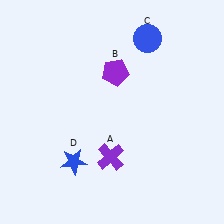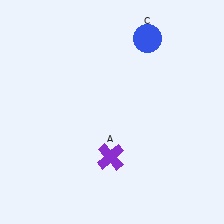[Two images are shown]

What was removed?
The blue star (D), the purple pentagon (B) were removed in Image 2.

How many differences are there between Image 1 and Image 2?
There are 2 differences between the two images.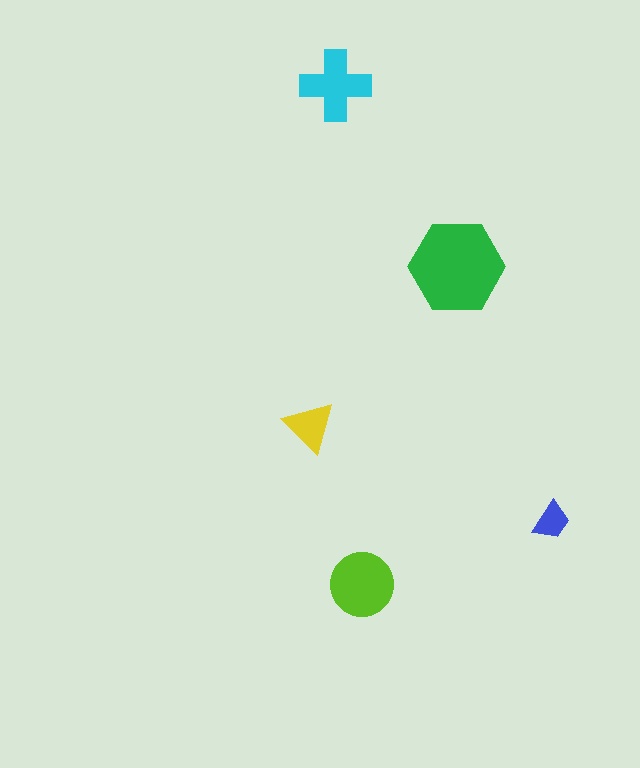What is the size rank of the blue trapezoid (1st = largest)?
5th.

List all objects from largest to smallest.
The green hexagon, the lime circle, the cyan cross, the yellow triangle, the blue trapezoid.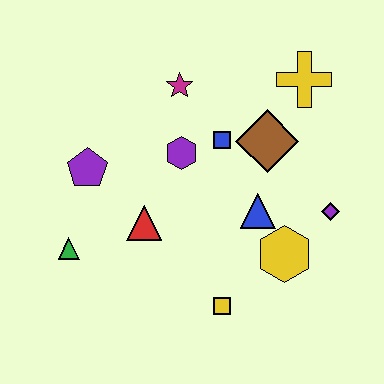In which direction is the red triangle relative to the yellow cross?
The red triangle is to the left of the yellow cross.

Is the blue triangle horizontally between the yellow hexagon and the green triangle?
Yes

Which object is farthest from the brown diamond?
The green triangle is farthest from the brown diamond.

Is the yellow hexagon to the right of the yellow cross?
No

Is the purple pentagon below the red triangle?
No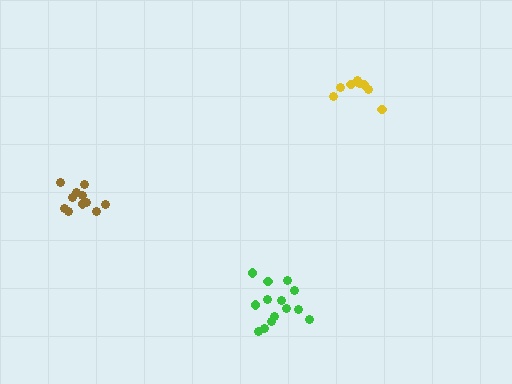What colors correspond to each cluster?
The clusters are colored: yellow, green, brown.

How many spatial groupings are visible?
There are 3 spatial groupings.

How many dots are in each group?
Group 1: 8 dots, Group 2: 14 dots, Group 3: 11 dots (33 total).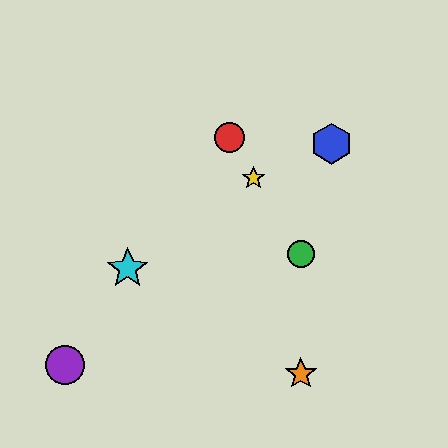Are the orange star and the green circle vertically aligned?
Yes, both are at x≈301.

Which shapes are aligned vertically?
The green circle, the orange star are aligned vertically.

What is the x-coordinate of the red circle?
The red circle is at x≈230.